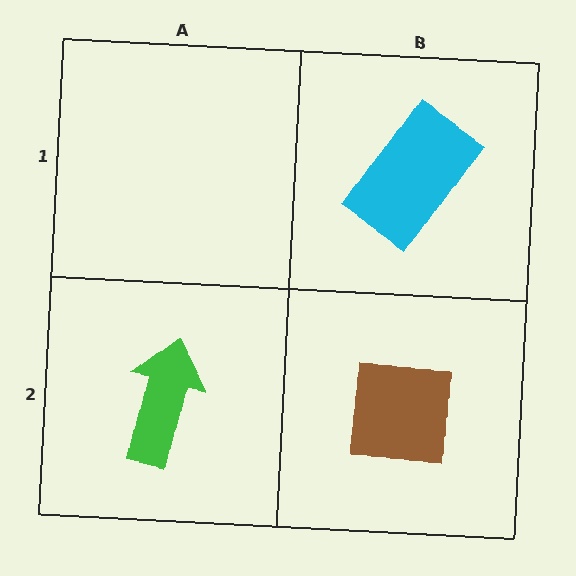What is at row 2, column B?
A brown square.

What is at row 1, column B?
A cyan rectangle.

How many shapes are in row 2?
2 shapes.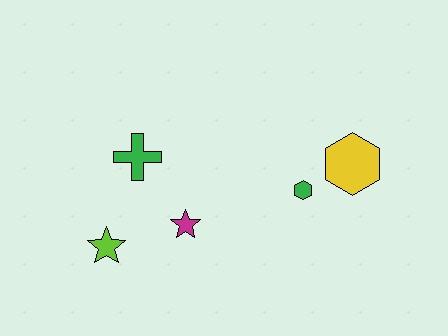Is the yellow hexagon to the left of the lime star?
No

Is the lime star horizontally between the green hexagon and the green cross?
No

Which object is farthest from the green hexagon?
The lime star is farthest from the green hexagon.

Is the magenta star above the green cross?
No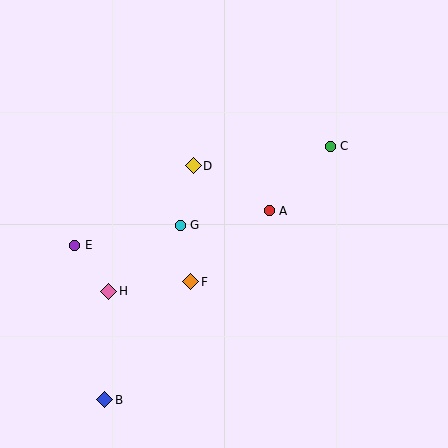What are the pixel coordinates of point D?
Point D is at (193, 166).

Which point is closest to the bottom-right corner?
Point A is closest to the bottom-right corner.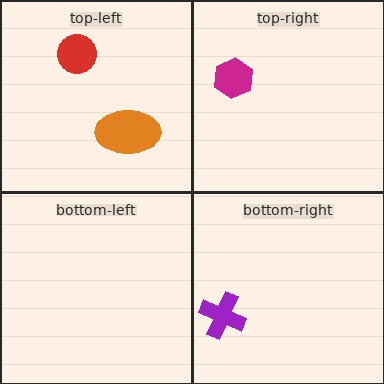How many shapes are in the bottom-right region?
1.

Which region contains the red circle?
The top-left region.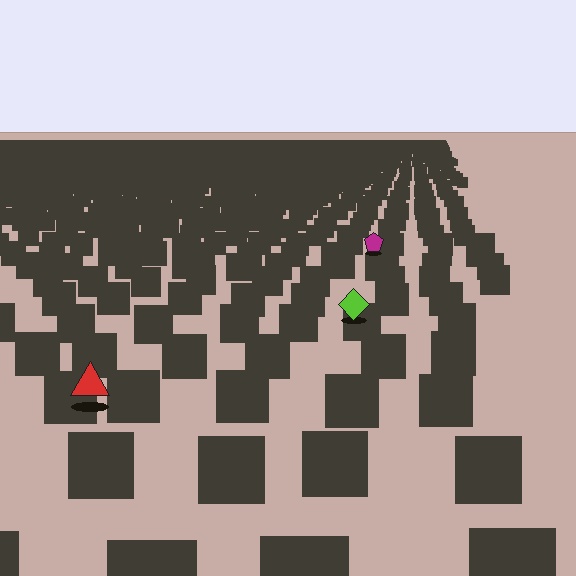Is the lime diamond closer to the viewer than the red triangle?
No. The red triangle is closer — you can tell from the texture gradient: the ground texture is coarser near it.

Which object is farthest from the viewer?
The magenta pentagon is farthest from the viewer. It appears smaller and the ground texture around it is denser.